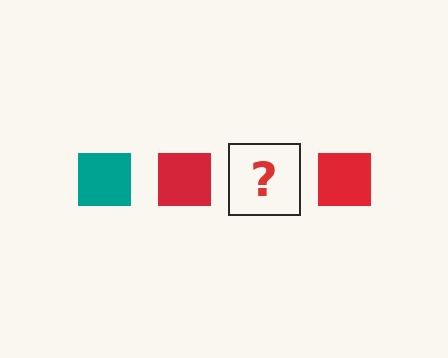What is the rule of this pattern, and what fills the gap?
The rule is that the pattern cycles through teal, red squares. The gap should be filled with a teal square.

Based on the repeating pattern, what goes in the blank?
The blank should be a teal square.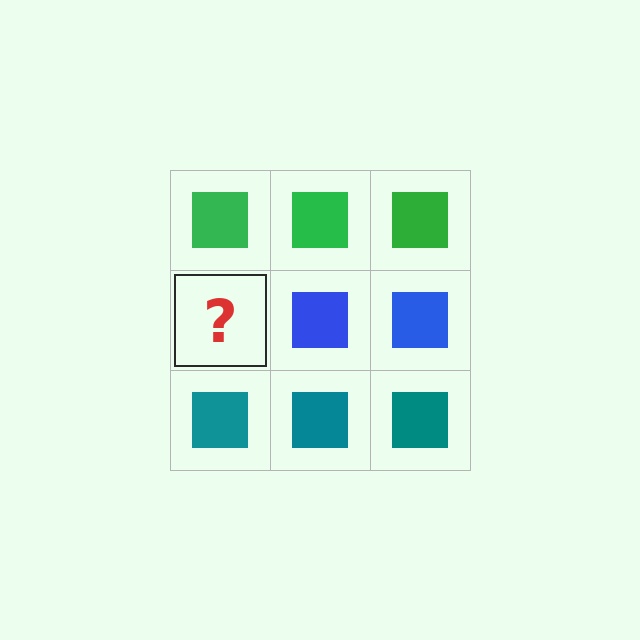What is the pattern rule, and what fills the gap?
The rule is that each row has a consistent color. The gap should be filled with a blue square.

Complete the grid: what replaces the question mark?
The question mark should be replaced with a blue square.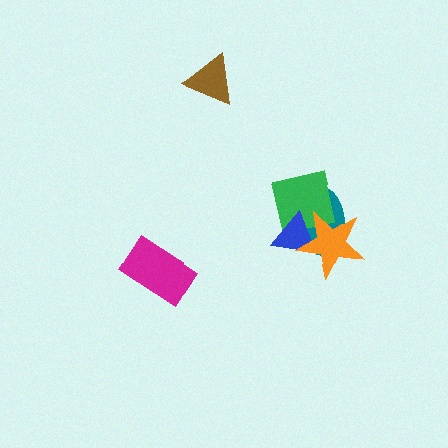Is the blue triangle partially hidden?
Yes, it is partially covered by another shape.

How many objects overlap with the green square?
3 objects overlap with the green square.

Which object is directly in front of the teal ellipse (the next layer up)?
The green square is directly in front of the teal ellipse.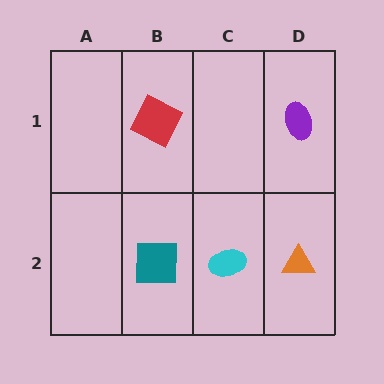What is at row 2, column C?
A cyan ellipse.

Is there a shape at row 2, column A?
No, that cell is empty.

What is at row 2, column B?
A teal square.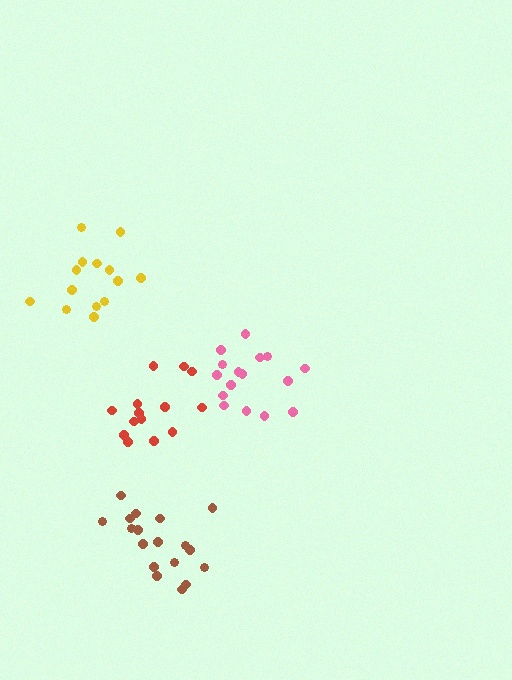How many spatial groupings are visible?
There are 4 spatial groupings.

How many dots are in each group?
Group 1: 14 dots, Group 2: 16 dots, Group 3: 18 dots, Group 4: 14 dots (62 total).